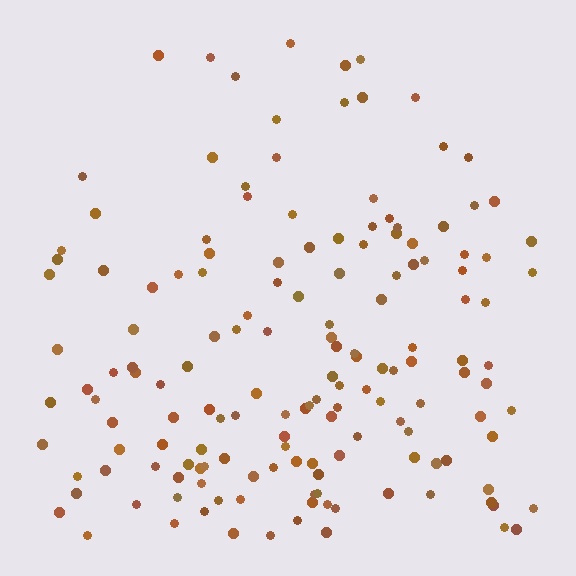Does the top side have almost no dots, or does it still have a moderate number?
Still a moderate number, just noticeably fewer than the bottom.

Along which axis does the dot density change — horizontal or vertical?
Vertical.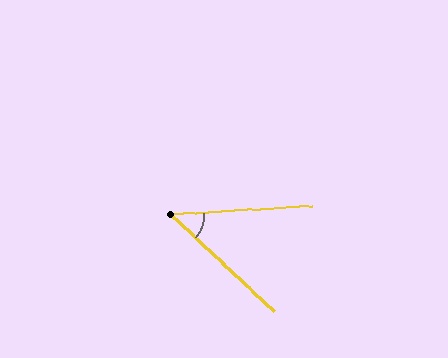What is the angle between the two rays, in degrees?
Approximately 47 degrees.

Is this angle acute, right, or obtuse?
It is acute.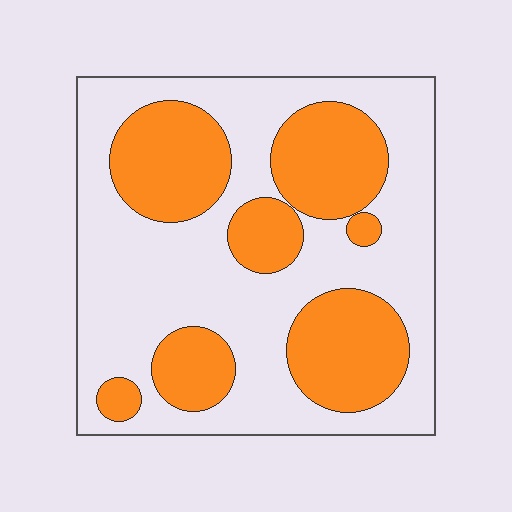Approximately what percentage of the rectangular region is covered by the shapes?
Approximately 35%.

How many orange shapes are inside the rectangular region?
7.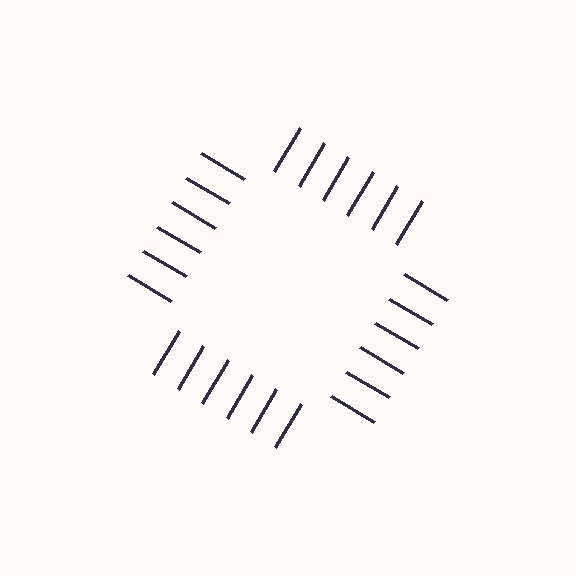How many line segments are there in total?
24 — 6 along each of the 4 edges.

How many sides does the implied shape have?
4 sides — the line-ends trace a square.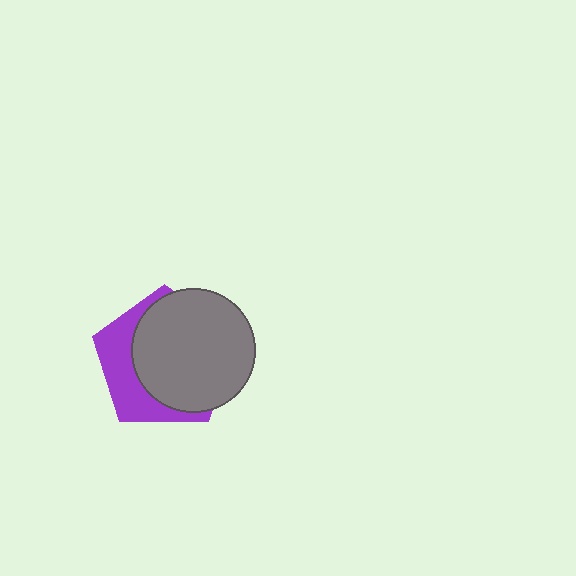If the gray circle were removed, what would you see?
You would see the complete purple pentagon.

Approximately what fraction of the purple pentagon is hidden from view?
Roughly 65% of the purple pentagon is hidden behind the gray circle.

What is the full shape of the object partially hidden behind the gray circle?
The partially hidden object is a purple pentagon.